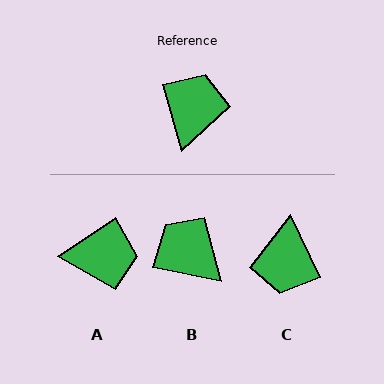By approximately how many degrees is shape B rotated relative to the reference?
Approximately 62 degrees counter-clockwise.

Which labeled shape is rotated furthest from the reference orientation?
C, about 170 degrees away.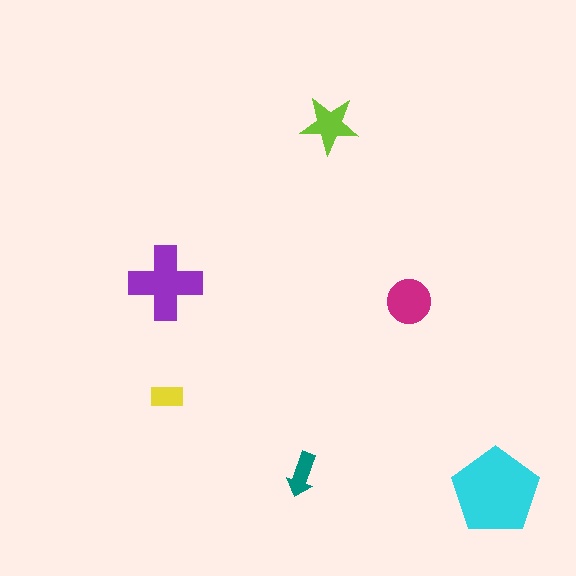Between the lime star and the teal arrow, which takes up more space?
The lime star.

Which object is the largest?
The cyan pentagon.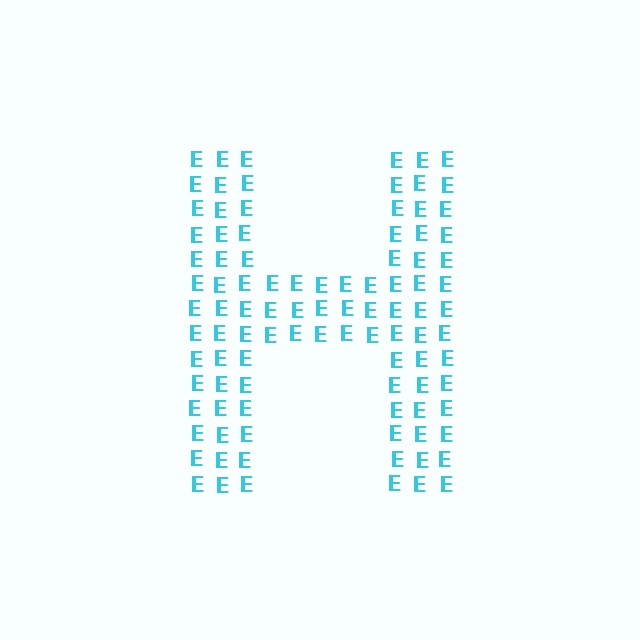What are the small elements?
The small elements are letter E's.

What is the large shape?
The large shape is the letter H.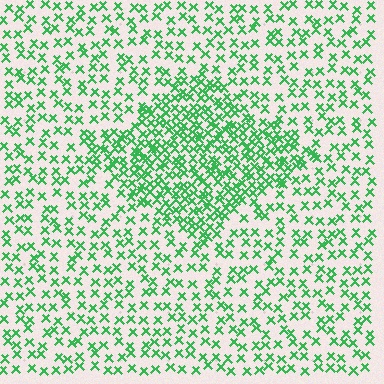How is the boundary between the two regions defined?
The boundary is defined by a change in element density (approximately 2.1x ratio). All elements are the same color, size, and shape.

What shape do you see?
I see a diamond.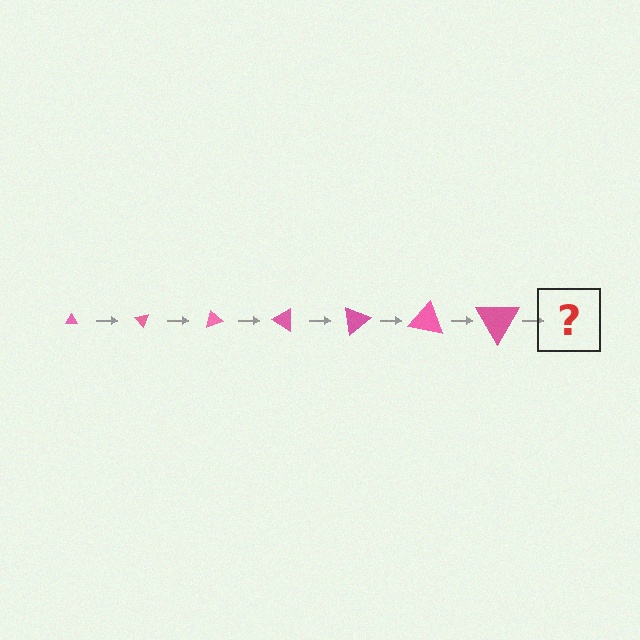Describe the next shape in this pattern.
It should be a triangle, larger than the previous one and rotated 350 degrees from the start.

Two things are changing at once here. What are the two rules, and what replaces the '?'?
The two rules are that the triangle grows larger each step and it rotates 50 degrees each step. The '?' should be a triangle, larger than the previous one and rotated 350 degrees from the start.